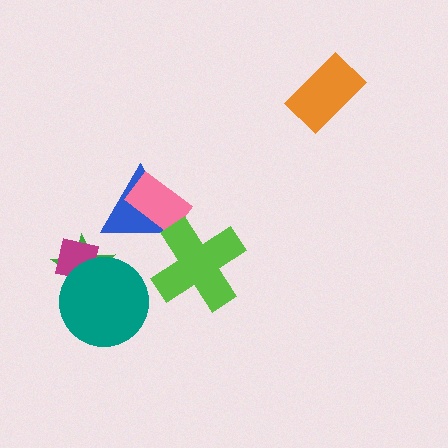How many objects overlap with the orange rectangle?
0 objects overlap with the orange rectangle.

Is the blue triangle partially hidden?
Yes, it is partially covered by another shape.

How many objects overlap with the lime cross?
1 object overlaps with the lime cross.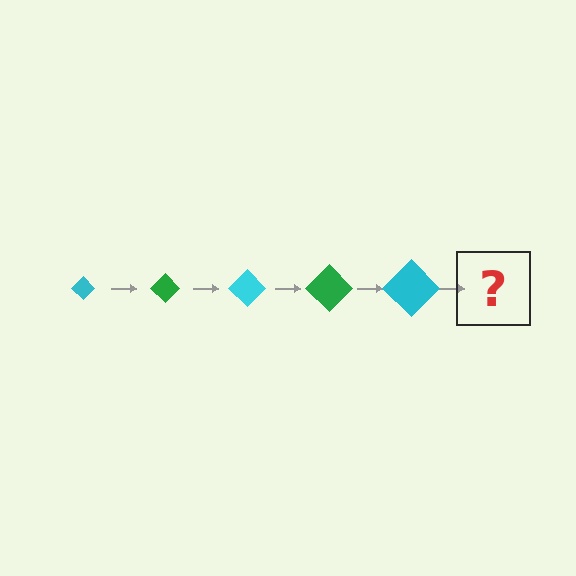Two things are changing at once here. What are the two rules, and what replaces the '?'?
The two rules are that the diamond grows larger each step and the color cycles through cyan and green. The '?' should be a green diamond, larger than the previous one.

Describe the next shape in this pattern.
It should be a green diamond, larger than the previous one.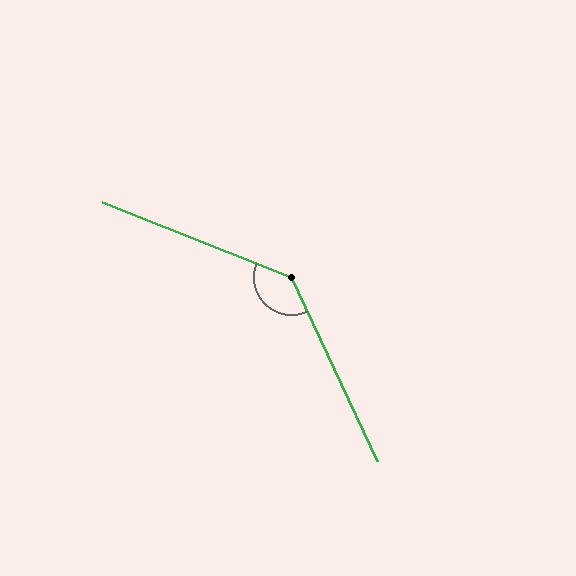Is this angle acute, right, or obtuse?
It is obtuse.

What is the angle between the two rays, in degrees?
Approximately 137 degrees.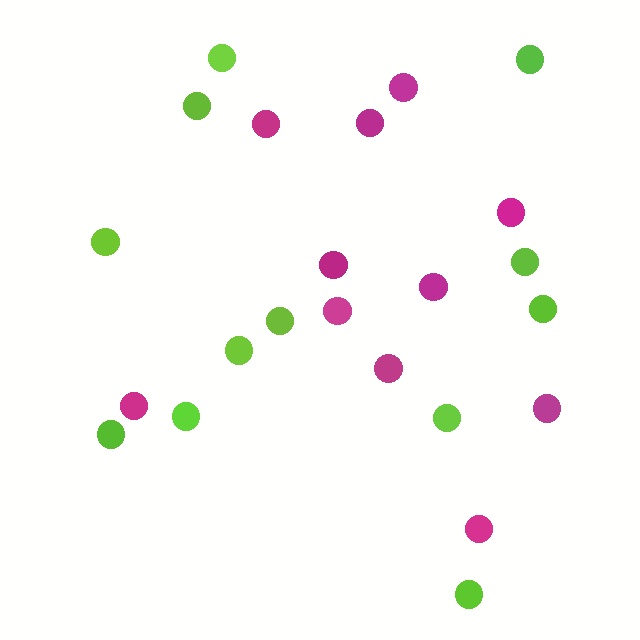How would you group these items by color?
There are 2 groups: one group of magenta circles (11) and one group of lime circles (12).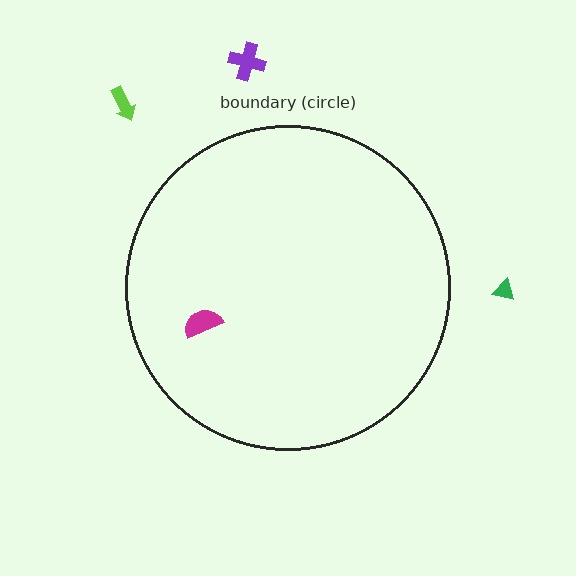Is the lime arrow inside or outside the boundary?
Outside.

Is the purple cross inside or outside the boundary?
Outside.